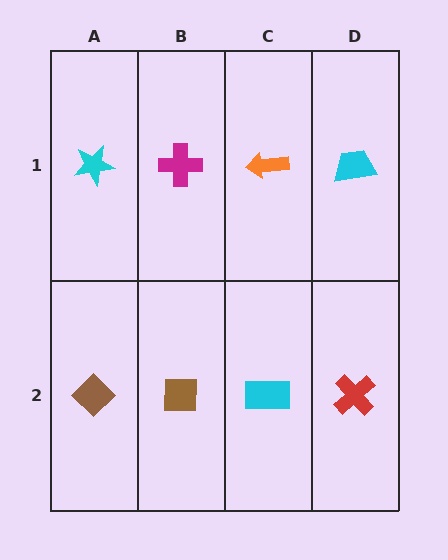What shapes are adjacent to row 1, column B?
A brown square (row 2, column B), a cyan star (row 1, column A), an orange arrow (row 1, column C).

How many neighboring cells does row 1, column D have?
2.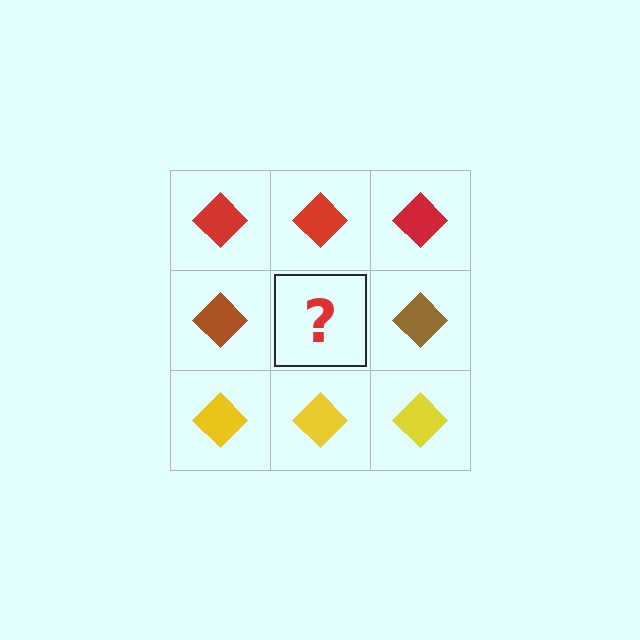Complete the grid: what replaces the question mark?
The question mark should be replaced with a brown diamond.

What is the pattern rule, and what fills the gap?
The rule is that each row has a consistent color. The gap should be filled with a brown diamond.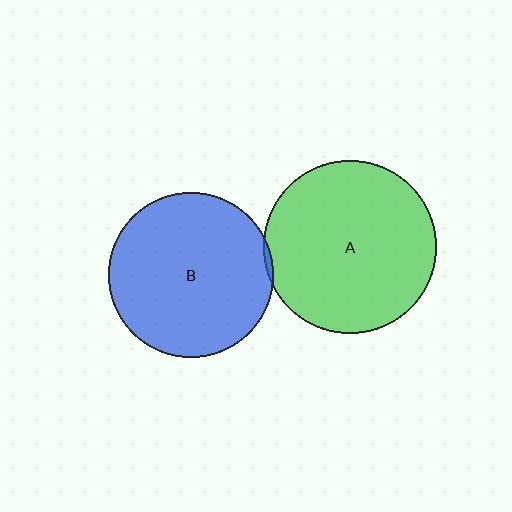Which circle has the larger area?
Circle A (green).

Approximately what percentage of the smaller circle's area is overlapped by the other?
Approximately 5%.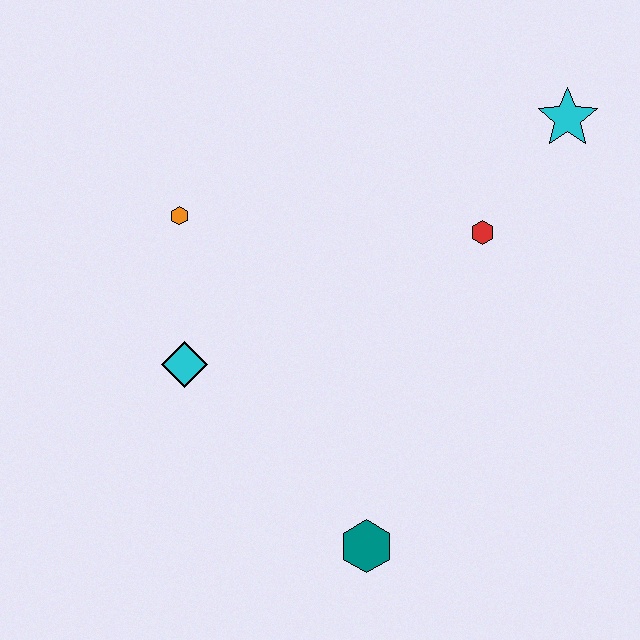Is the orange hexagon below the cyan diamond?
No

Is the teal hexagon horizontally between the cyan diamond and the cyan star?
Yes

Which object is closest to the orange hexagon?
The cyan diamond is closest to the orange hexagon.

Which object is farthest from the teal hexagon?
The cyan star is farthest from the teal hexagon.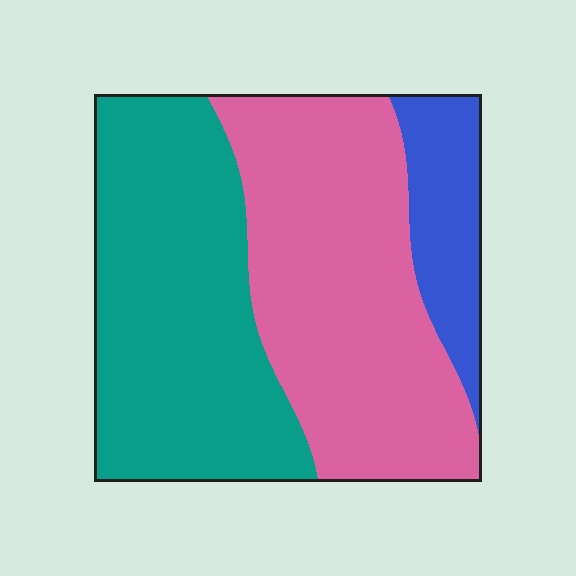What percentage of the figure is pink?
Pink takes up between a quarter and a half of the figure.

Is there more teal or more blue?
Teal.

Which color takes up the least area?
Blue, at roughly 15%.